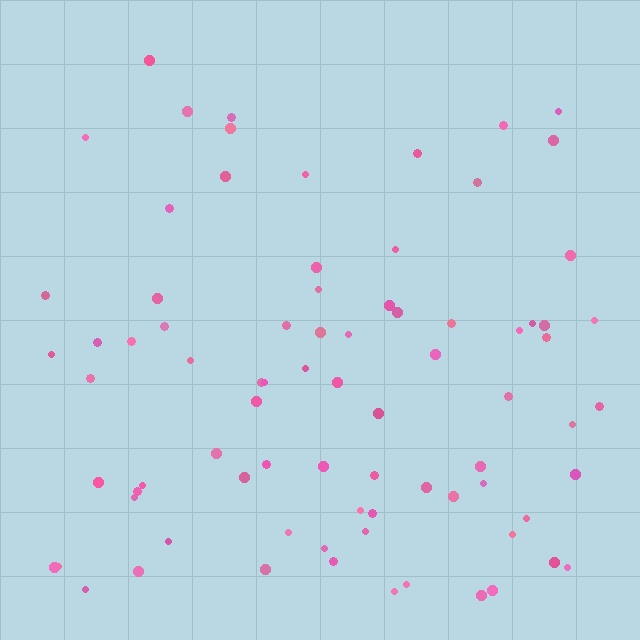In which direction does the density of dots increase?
From top to bottom, with the bottom side densest.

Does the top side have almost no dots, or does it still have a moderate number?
Still a moderate number, just noticeably fewer than the bottom.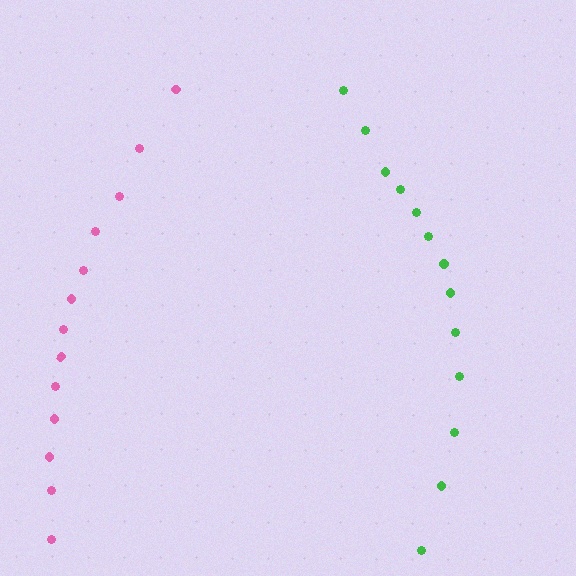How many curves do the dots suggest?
There are 2 distinct paths.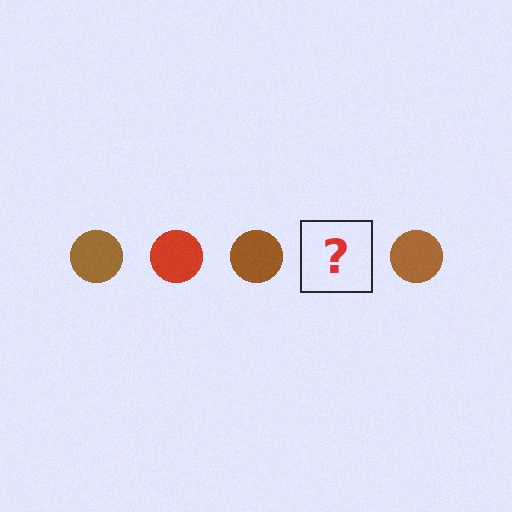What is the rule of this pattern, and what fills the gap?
The rule is that the pattern cycles through brown, red circles. The gap should be filled with a red circle.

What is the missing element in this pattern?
The missing element is a red circle.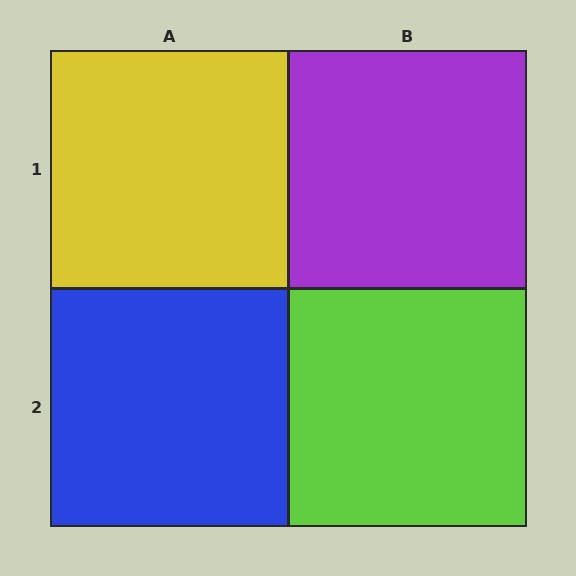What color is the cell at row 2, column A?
Blue.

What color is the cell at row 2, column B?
Lime.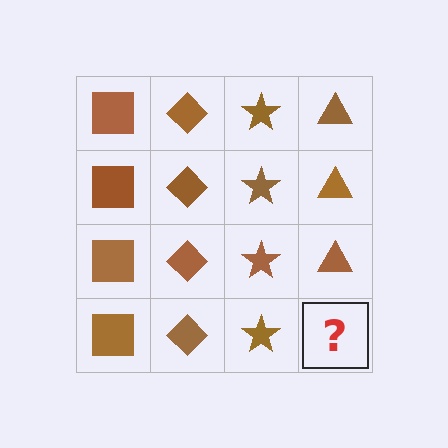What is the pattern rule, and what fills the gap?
The rule is that each column has a consistent shape. The gap should be filled with a brown triangle.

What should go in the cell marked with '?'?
The missing cell should contain a brown triangle.